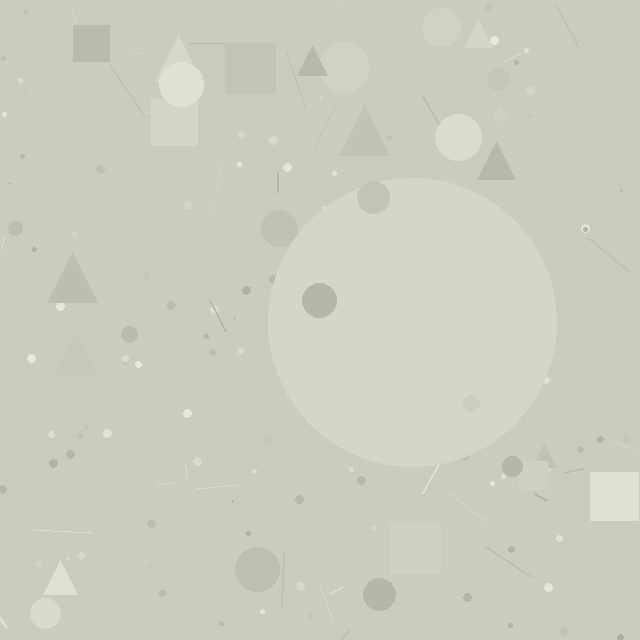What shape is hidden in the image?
A circle is hidden in the image.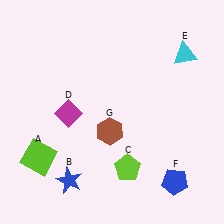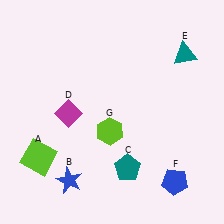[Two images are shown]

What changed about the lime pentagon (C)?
In Image 1, C is lime. In Image 2, it changed to teal.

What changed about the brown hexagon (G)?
In Image 1, G is brown. In Image 2, it changed to lime.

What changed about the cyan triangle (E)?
In Image 1, E is cyan. In Image 2, it changed to teal.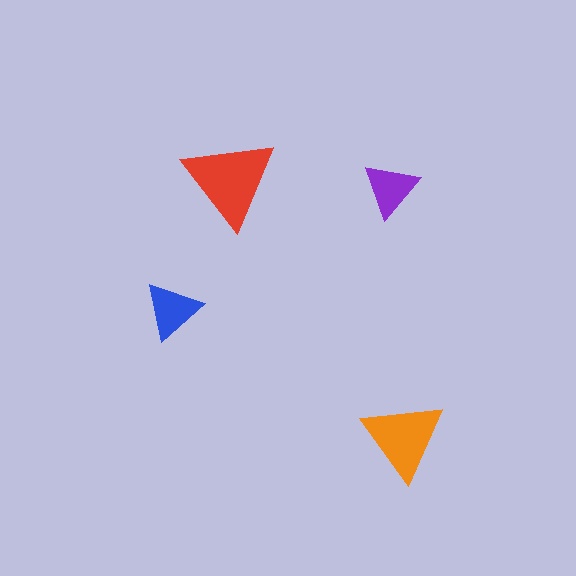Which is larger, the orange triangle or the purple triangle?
The orange one.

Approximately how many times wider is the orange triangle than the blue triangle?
About 1.5 times wider.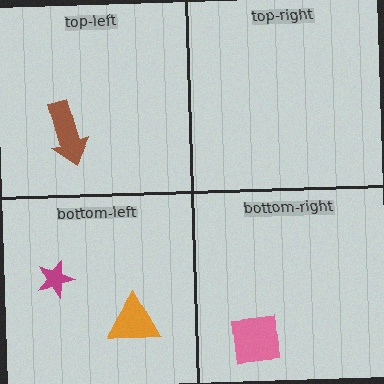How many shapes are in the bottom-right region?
1.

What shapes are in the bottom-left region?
The magenta star, the orange triangle.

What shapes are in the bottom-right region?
The pink square.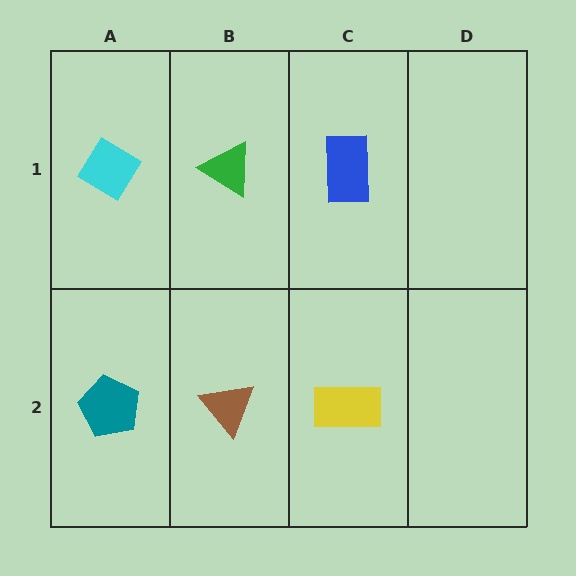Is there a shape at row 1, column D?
No, that cell is empty.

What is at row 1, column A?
A cyan diamond.